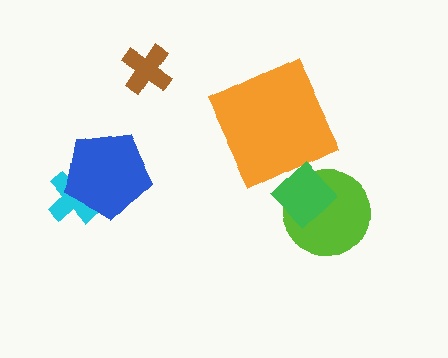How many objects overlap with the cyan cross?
1 object overlaps with the cyan cross.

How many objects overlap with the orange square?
0 objects overlap with the orange square.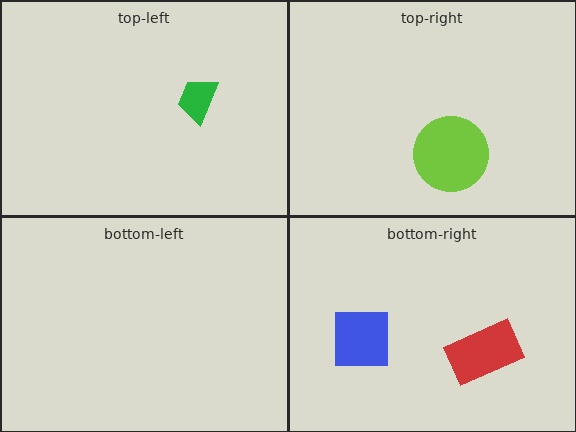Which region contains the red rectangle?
The bottom-right region.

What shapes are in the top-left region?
The green trapezoid.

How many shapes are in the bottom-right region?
2.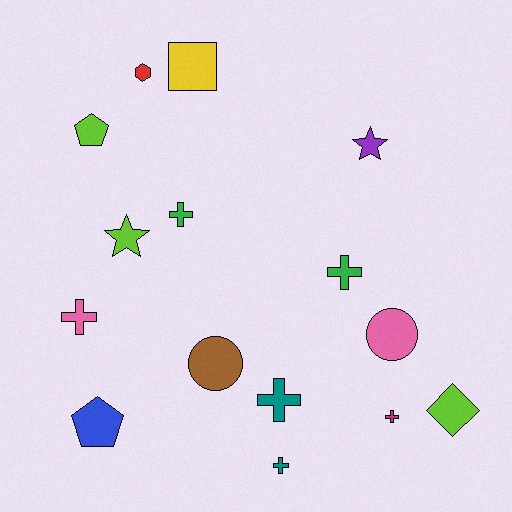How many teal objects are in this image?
There are 2 teal objects.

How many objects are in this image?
There are 15 objects.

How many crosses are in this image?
There are 6 crosses.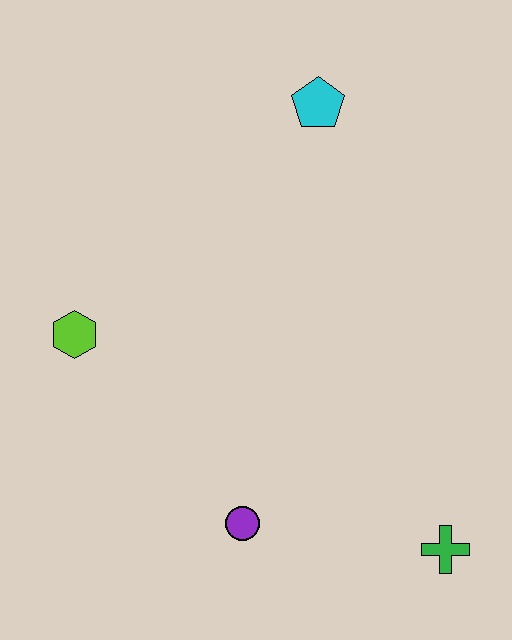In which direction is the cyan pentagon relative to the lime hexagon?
The cyan pentagon is to the right of the lime hexagon.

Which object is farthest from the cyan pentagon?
The green cross is farthest from the cyan pentagon.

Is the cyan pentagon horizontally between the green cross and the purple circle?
Yes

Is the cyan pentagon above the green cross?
Yes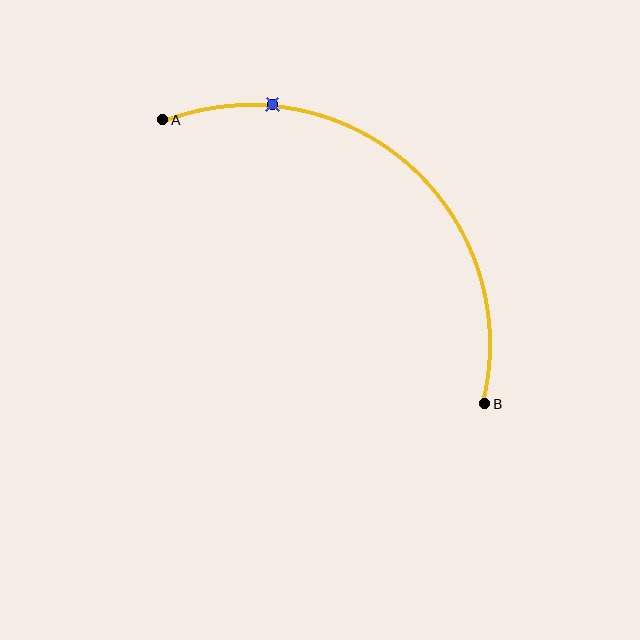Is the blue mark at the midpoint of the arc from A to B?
No. The blue mark lies on the arc but is closer to endpoint A. The arc midpoint would be at the point on the curve equidistant along the arc from both A and B.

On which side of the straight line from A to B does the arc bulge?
The arc bulges above and to the right of the straight line connecting A and B.